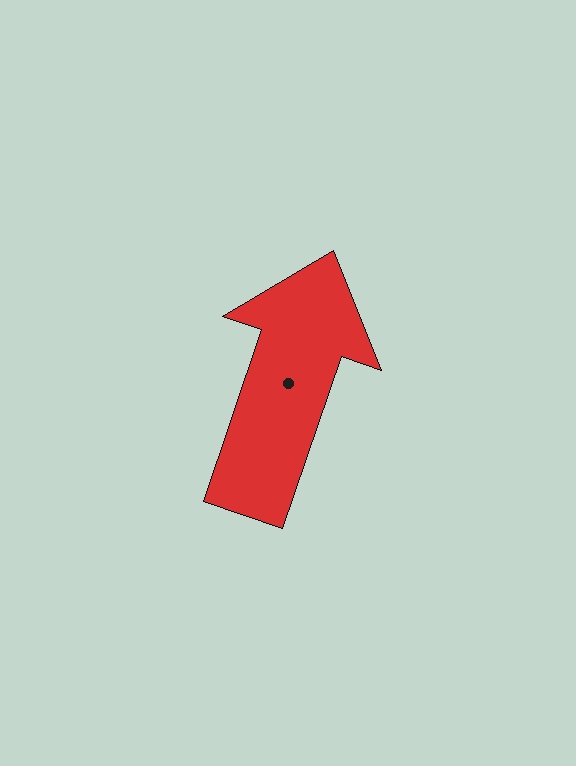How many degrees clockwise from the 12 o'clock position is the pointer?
Approximately 19 degrees.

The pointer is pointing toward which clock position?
Roughly 1 o'clock.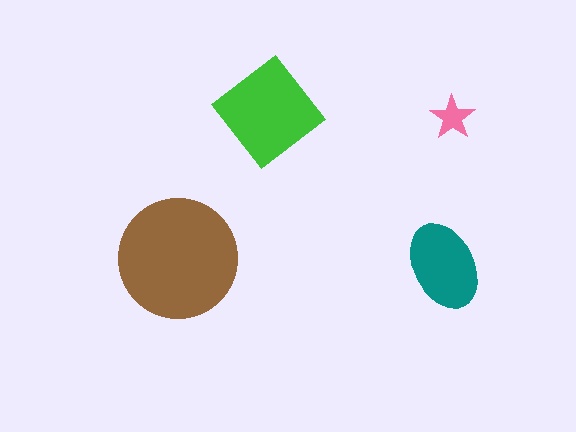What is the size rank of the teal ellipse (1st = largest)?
3rd.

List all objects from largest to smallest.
The brown circle, the green diamond, the teal ellipse, the pink star.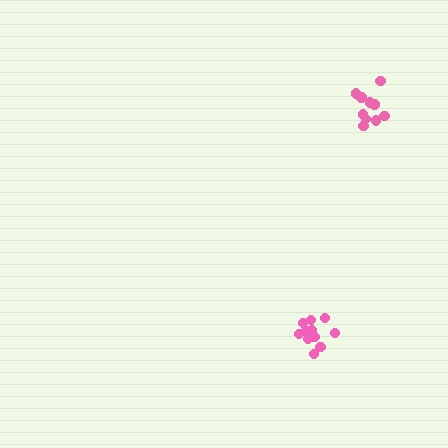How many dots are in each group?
Group 1: 10 dots, Group 2: 12 dots (22 total).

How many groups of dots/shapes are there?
There are 2 groups.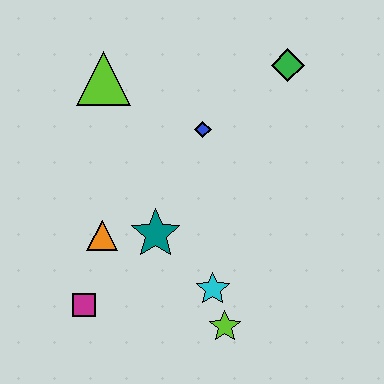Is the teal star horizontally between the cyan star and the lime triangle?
Yes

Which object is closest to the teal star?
The orange triangle is closest to the teal star.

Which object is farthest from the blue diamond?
The magenta square is farthest from the blue diamond.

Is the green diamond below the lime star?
No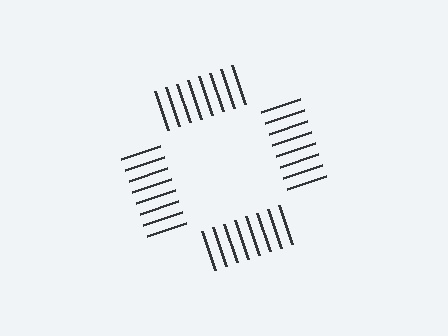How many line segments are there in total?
32 — 8 along each of the 4 edges.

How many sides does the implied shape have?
4 sides — the line-ends trace a square.